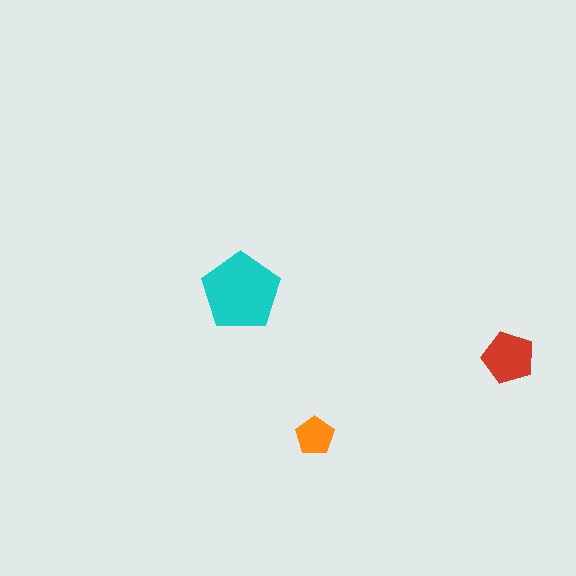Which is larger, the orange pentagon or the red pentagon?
The red one.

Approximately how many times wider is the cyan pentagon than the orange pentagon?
About 2 times wider.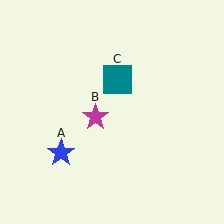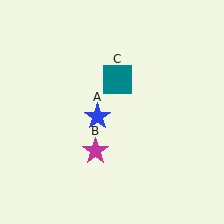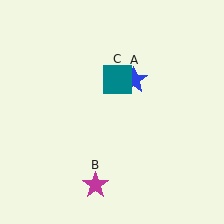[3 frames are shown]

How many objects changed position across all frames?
2 objects changed position: blue star (object A), magenta star (object B).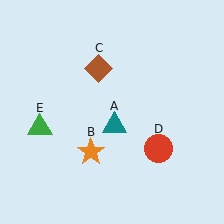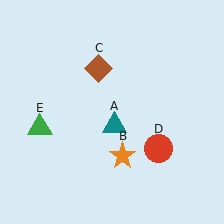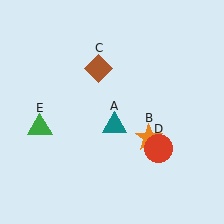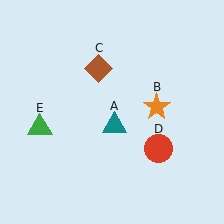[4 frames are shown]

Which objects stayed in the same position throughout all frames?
Teal triangle (object A) and brown diamond (object C) and red circle (object D) and green triangle (object E) remained stationary.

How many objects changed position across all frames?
1 object changed position: orange star (object B).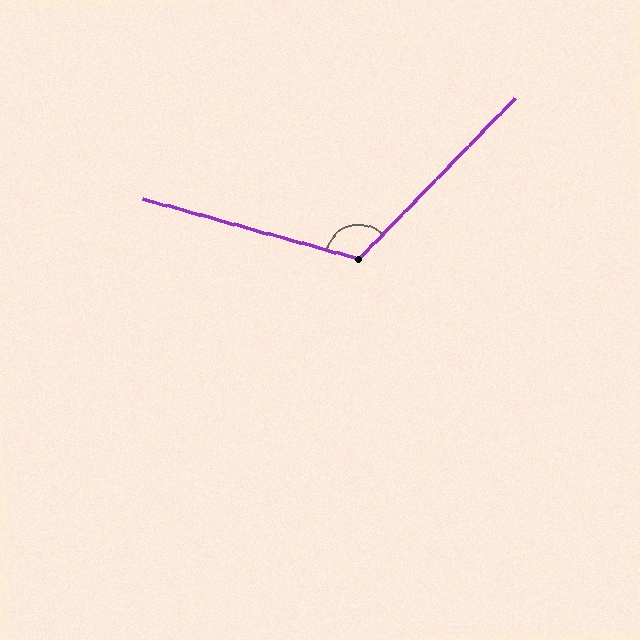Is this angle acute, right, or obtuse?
It is obtuse.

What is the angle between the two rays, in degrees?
Approximately 119 degrees.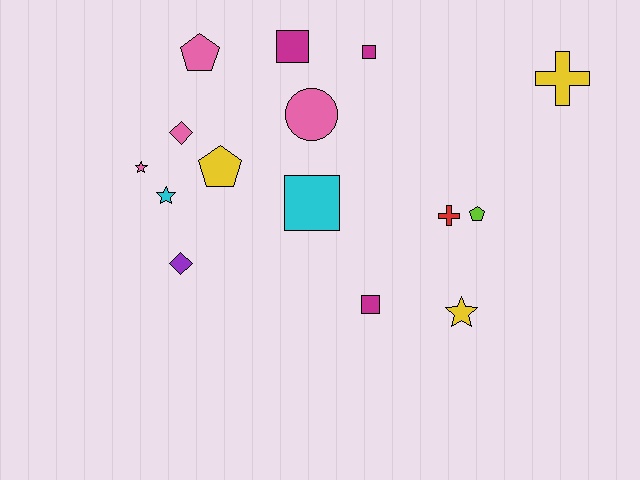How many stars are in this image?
There are 3 stars.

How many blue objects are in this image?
There are no blue objects.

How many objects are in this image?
There are 15 objects.